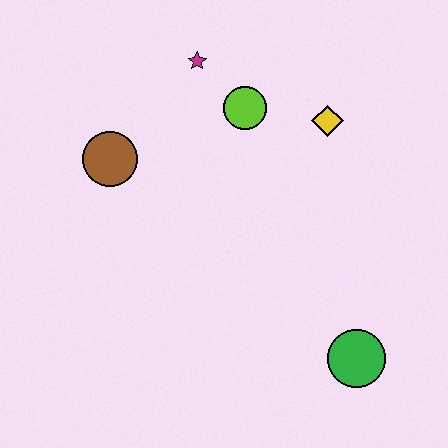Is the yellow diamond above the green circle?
Yes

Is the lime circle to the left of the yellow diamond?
Yes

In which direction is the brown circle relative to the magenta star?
The brown circle is below the magenta star.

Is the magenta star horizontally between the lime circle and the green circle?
No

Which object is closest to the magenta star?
The lime circle is closest to the magenta star.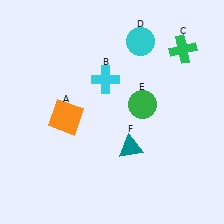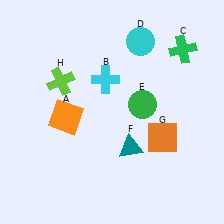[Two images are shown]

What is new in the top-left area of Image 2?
A lime cross (H) was added in the top-left area of Image 2.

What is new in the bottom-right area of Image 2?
An orange square (G) was added in the bottom-right area of Image 2.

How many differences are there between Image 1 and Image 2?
There are 2 differences between the two images.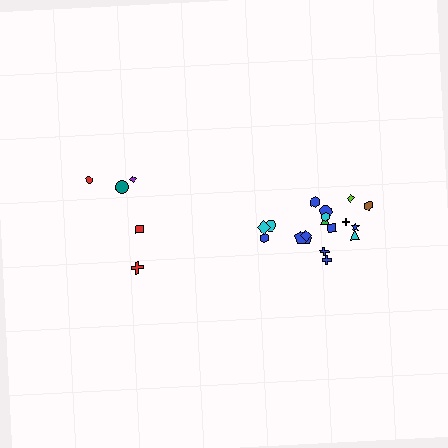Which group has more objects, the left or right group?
The right group.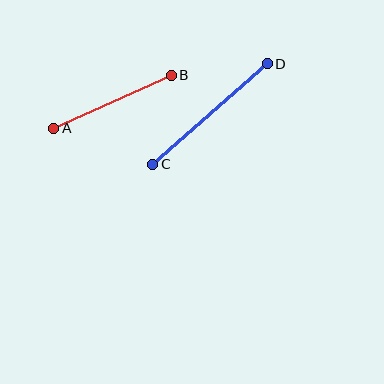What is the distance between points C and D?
The distance is approximately 153 pixels.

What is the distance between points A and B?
The distance is approximately 129 pixels.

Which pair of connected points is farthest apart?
Points C and D are farthest apart.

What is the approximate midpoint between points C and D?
The midpoint is at approximately (210, 114) pixels.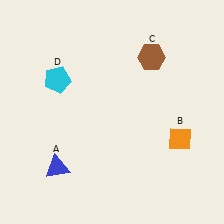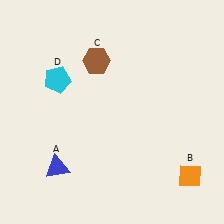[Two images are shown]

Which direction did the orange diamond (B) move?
The orange diamond (B) moved down.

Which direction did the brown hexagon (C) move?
The brown hexagon (C) moved left.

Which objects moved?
The objects that moved are: the orange diamond (B), the brown hexagon (C).